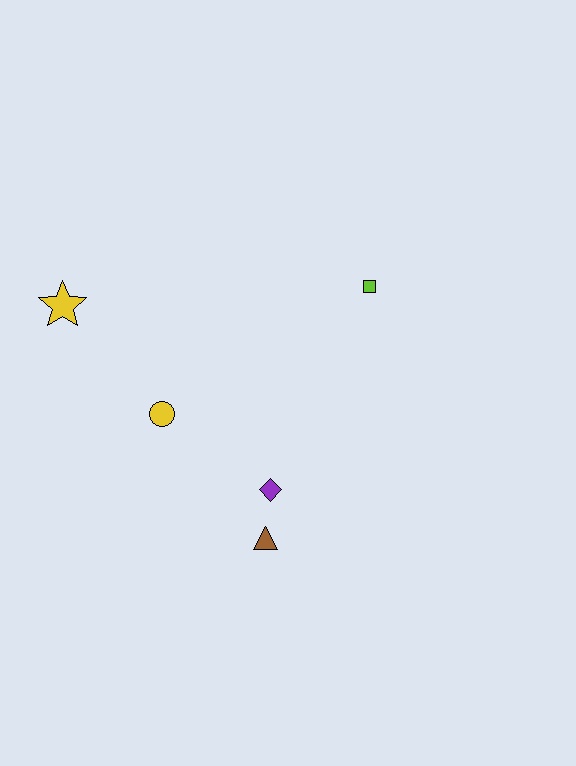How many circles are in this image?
There is 1 circle.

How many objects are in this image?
There are 5 objects.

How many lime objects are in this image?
There is 1 lime object.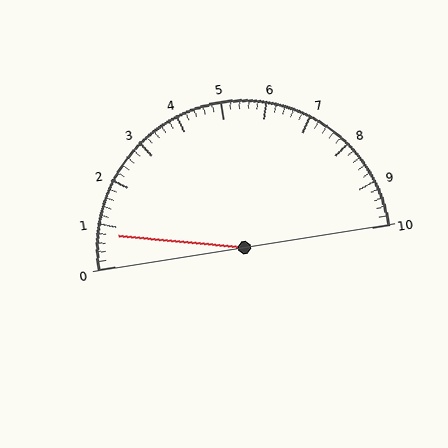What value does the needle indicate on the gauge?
The needle indicates approximately 0.8.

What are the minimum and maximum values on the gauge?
The gauge ranges from 0 to 10.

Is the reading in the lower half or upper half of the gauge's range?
The reading is in the lower half of the range (0 to 10).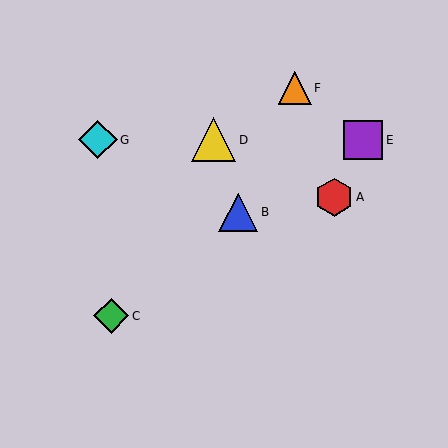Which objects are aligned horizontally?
Objects D, E, G are aligned horizontally.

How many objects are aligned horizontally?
3 objects (D, E, G) are aligned horizontally.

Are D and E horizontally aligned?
Yes, both are at y≈140.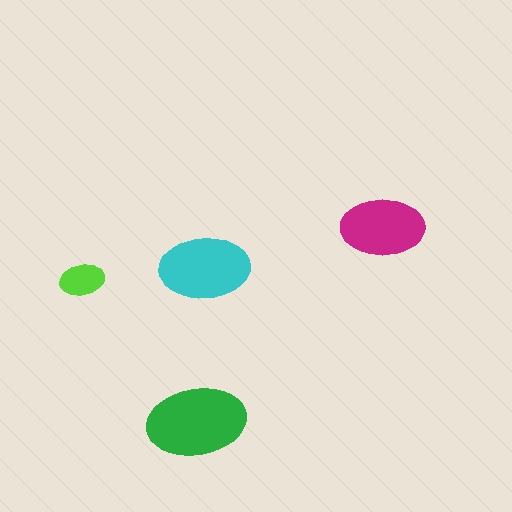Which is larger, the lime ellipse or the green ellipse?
The green one.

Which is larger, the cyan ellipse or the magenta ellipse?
The cyan one.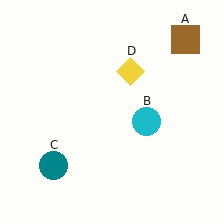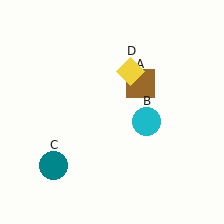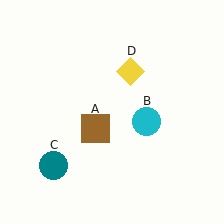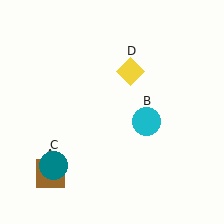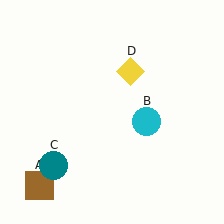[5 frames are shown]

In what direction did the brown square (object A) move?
The brown square (object A) moved down and to the left.